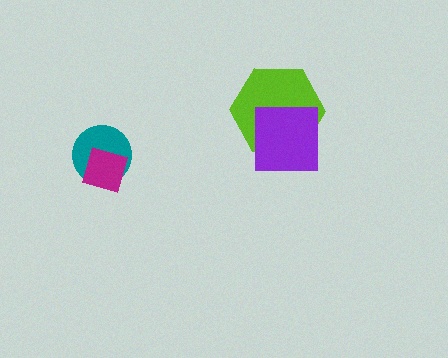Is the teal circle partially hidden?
Yes, it is partially covered by another shape.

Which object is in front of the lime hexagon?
The purple square is in front of the lime hexagon.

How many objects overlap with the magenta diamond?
1 object overlaps with the magenta diamond.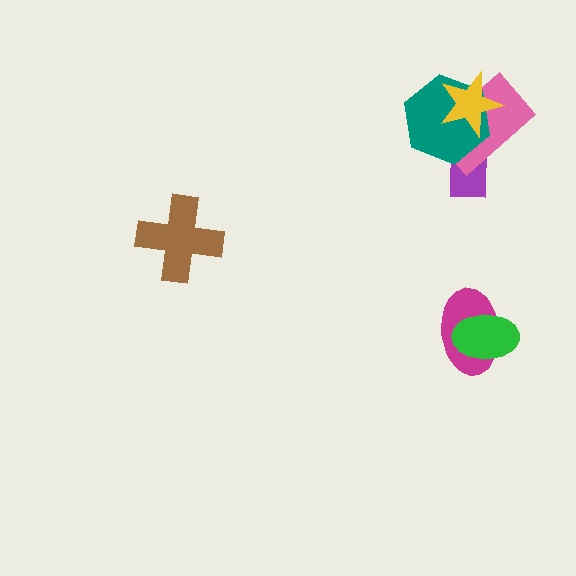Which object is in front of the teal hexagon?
The yellow star is in front of the teal hexagon.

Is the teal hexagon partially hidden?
Yes, it is partially covered by another shape.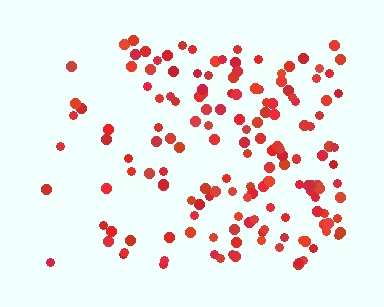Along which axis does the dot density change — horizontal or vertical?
Horizontal.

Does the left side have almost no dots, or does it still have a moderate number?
Still a moderate number, just noticeably fewer than the right.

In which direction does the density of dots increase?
From left to right, with the right side densest.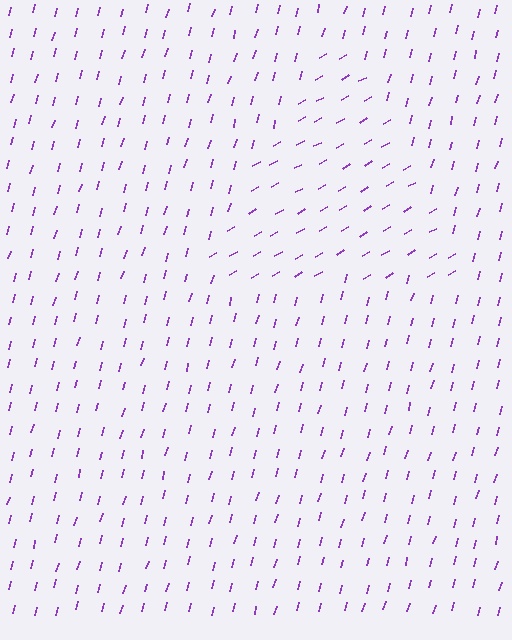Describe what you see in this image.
The image is filled with small purple line segments. A triangle region in the image has lines oriented differently from the surrounding lines, creating a visible texture boundary.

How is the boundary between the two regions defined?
The boundary is defined purely by a change in line orientation (approximately 45 degrees difference). All lines are the same color and thickness.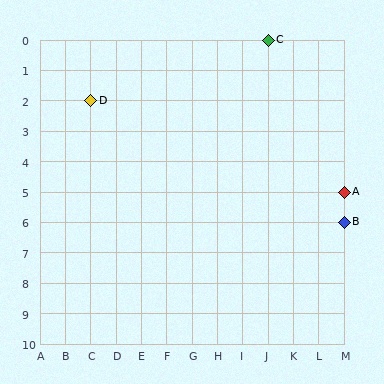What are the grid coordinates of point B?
Point B is at grid coordinates (M, 6).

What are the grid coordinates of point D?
Point D is at grid coordinates (C, 2).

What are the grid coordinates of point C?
Point C is at grid coordinates (J, 0).